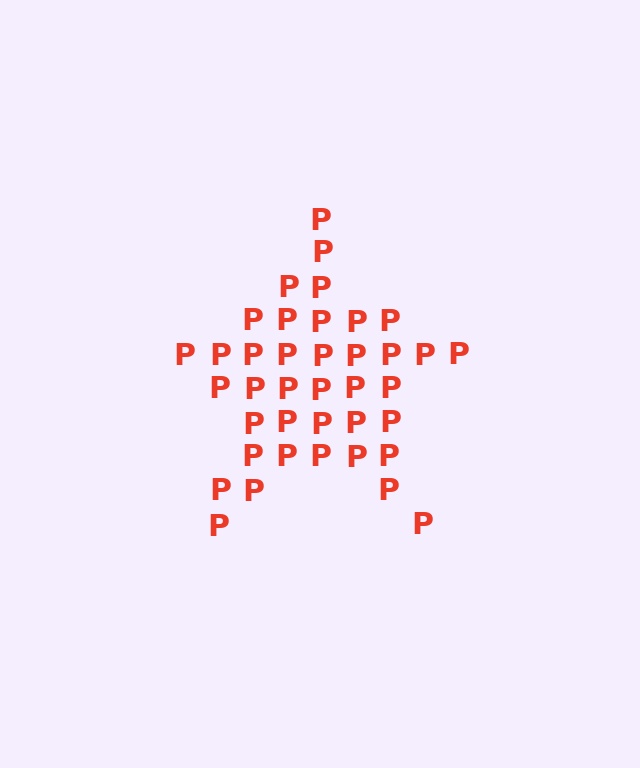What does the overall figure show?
The overall figure shows a star.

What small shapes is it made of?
It is made of small letter P's.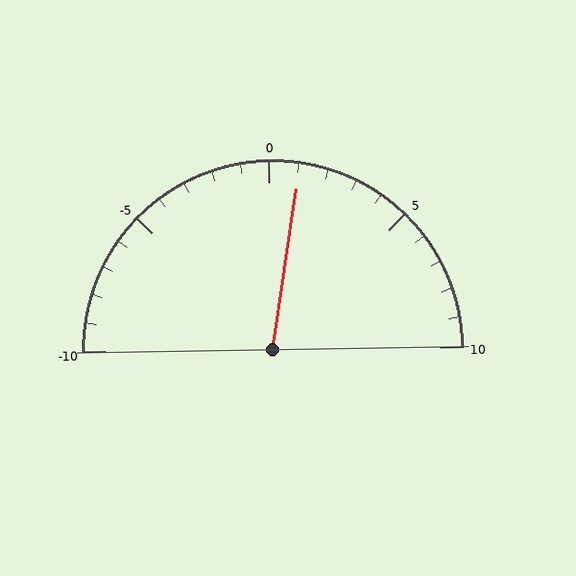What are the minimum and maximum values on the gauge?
The gauge ranges from -10 to 10.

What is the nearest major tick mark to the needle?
The nearest major tick mark is 0.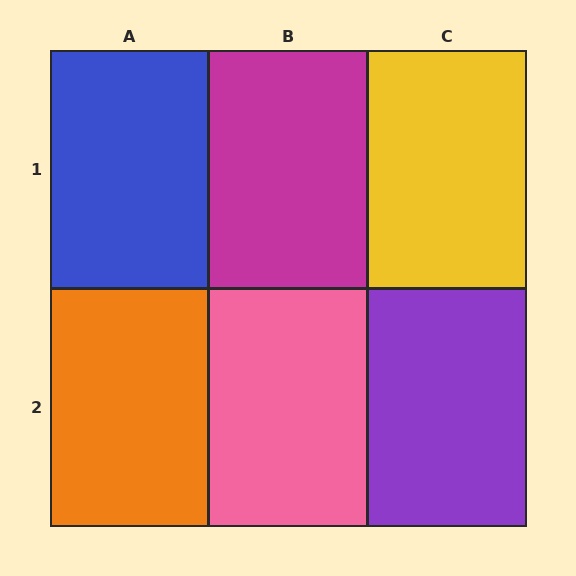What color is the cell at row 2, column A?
Orange.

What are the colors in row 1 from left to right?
Blue, magenta, yellow.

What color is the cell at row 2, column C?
Purple.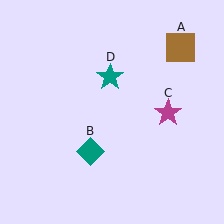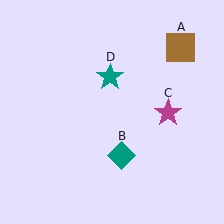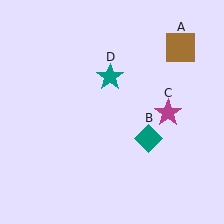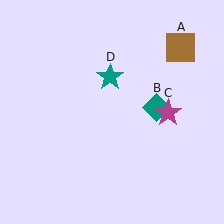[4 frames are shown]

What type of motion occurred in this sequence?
The teal diamond (object B) rotated counterclockwise around the center of the scene.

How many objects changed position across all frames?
1 object changed position: teal diamond (object B).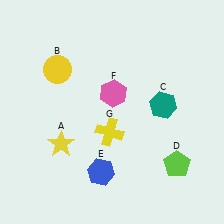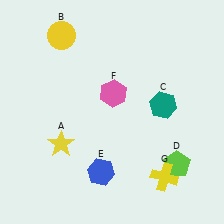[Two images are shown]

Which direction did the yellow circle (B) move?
The yellow circle (B) moved up.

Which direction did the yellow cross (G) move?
The yellow cross (G) moved right.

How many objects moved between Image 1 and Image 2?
2 objects moved between the two images.